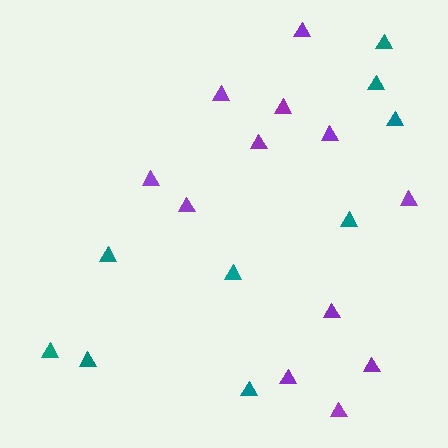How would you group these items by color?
There are 2 groups: one group of teal triangles (9) and one group of purple triangles (12).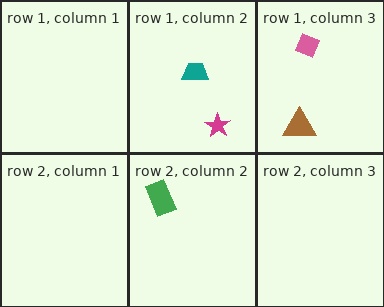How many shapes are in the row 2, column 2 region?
1.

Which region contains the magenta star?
The row 1, column 2 region.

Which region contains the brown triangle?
The row 1, column 3 region.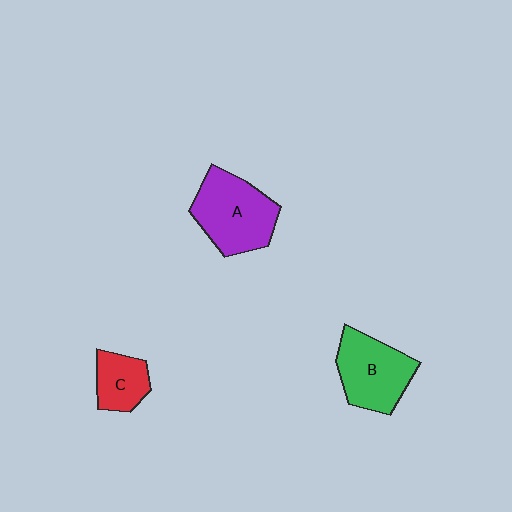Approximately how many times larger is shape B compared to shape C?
Approximately 1.7 times.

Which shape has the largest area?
Shape A (purple).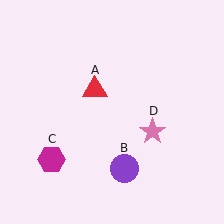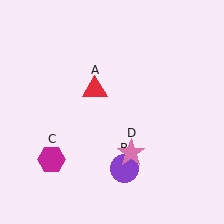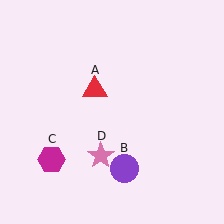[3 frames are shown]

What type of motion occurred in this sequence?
The pink star (object D) rotated clockwise around the center of the scene.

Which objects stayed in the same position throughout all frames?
Red triangle (object A) and purple circle (object B) and magenta hexagon (object C) remained stationary.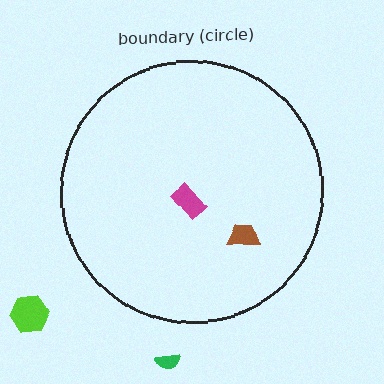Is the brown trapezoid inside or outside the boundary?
Inside.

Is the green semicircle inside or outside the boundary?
Outside.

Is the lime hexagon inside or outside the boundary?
Outside.